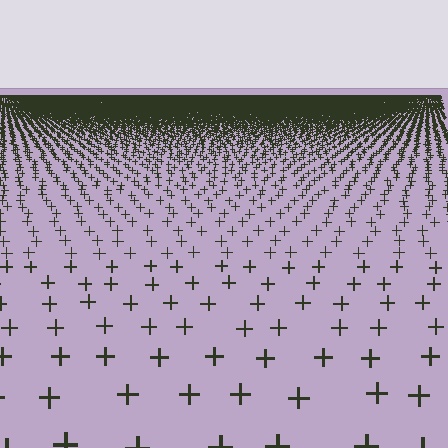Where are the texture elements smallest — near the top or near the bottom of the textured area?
Near the top.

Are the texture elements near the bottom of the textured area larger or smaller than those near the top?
Larger. Near the bottom, elements are closer to the viewer and appear at a bigger on-screen size.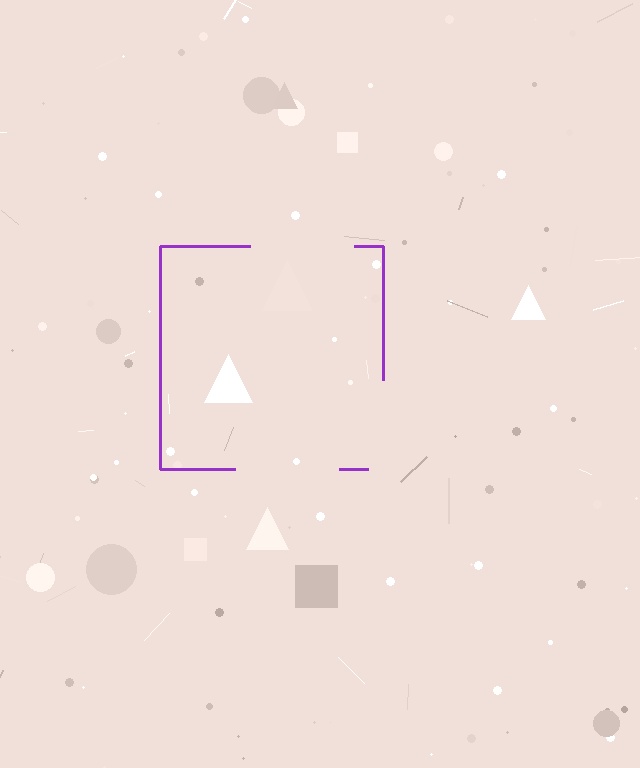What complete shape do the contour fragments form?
The contour fragments form a square.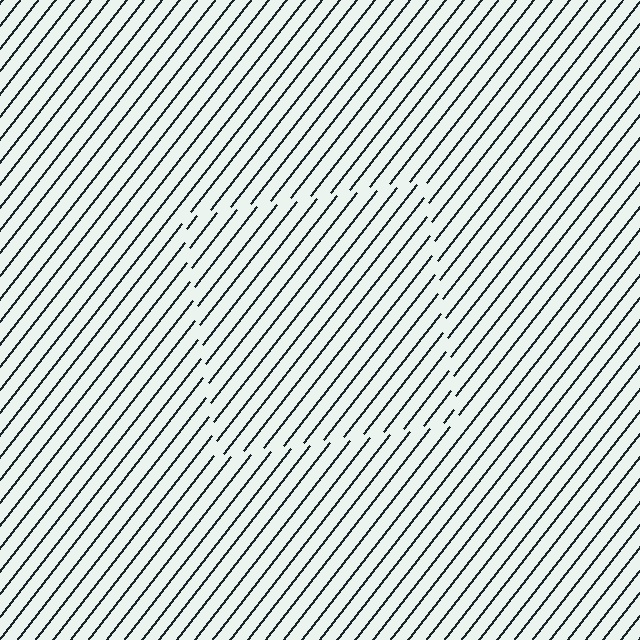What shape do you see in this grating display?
An illusory square. The interior of the shape contains the same grating, shifted by half a period — the contour is defined by the phase discontinuity where line-ends from the inner and outer gratings abut.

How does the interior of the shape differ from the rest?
The interior of the shape contains the same grating, shifted by half a period — the contour is defined by the phase discontinuity where line-ends from the inner and outer gratings abut.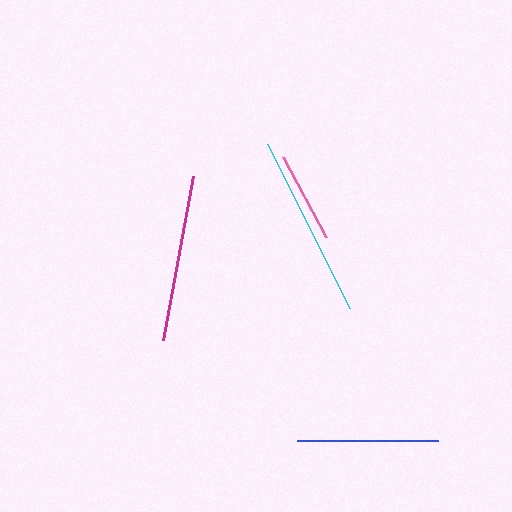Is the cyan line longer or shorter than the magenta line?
The cyan line is longer than the magenta line.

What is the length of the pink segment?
The pink segment is approximately 91 pixels long.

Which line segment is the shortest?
The pink line is the shortest at approximately 91 pixels.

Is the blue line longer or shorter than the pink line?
The blue line is longer than the pink line.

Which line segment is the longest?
The cyan line is the longest at approximately 183 pixels.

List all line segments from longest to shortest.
From longest to shortest: cyan, magenta, blue, pink.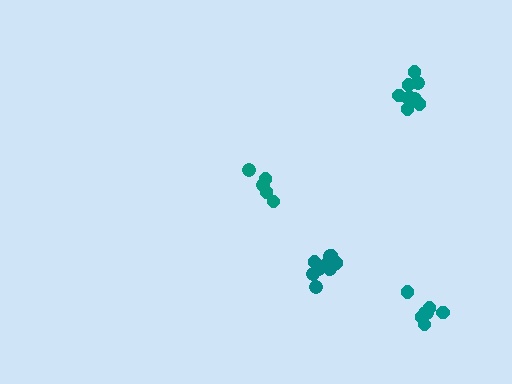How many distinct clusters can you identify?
There are 4 distinct clusters.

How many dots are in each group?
Group 1: 10 dots, Group 2: 5 dots, Group 3: 7 dots, Group 4: 9 dots (31 total).